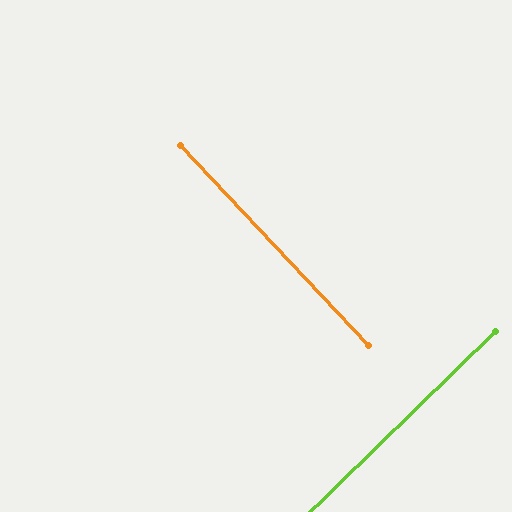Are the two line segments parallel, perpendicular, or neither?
Perpendicular — they meet at approximately 89°.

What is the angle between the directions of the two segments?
Approximately 89 degrees.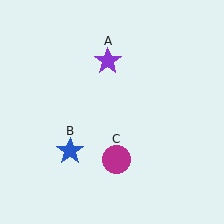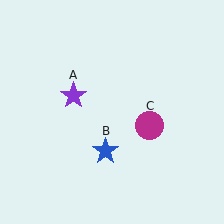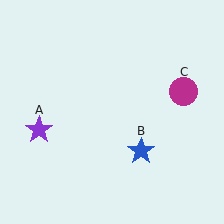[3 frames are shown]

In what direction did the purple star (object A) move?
The purple star (object A) moved down and to the left.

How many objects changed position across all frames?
3 objects changed position: purple star (object A), blue star (object B), magenta circle (object C).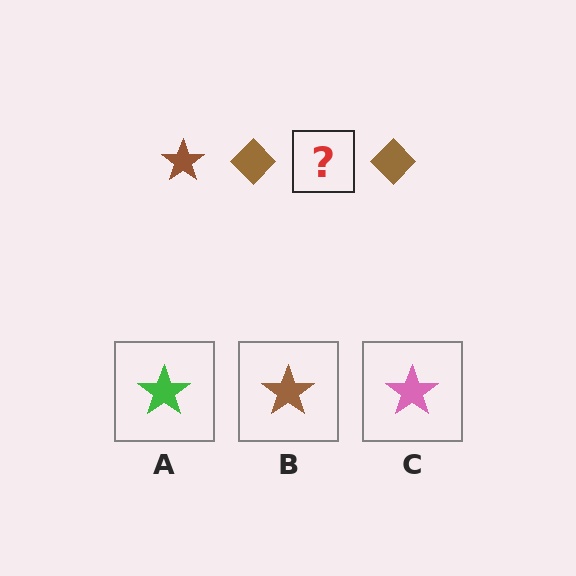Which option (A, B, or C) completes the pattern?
B.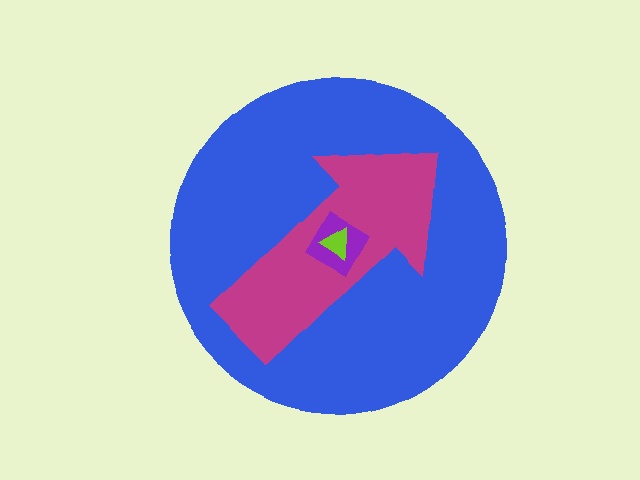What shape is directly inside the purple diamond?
The lime triangle.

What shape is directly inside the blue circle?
The magenta arrow.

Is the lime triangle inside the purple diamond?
Yes.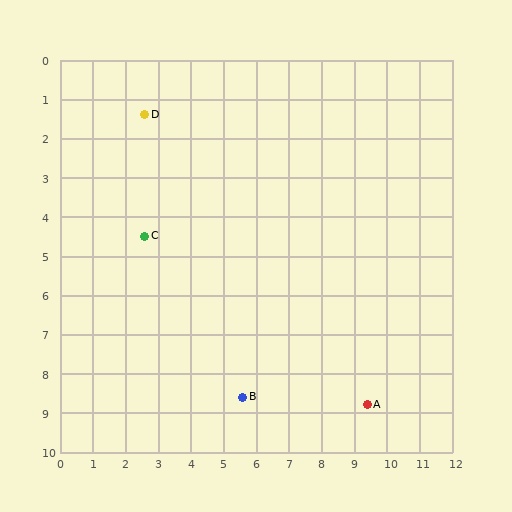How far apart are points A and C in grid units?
Points A and C are about 8.0 grid units apart.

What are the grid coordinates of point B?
Point B is at approximately (5.6, 8.6).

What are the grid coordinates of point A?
Point A is at approximately (9.4, 8.8).